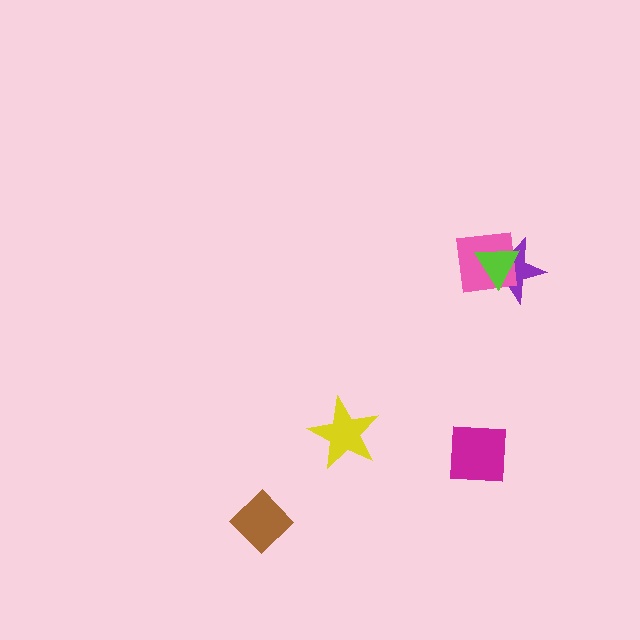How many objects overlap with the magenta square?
0 objects overlap with the magenta square.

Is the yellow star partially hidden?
No, no other shape covers it.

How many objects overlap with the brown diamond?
0 objects overlap with the brown diamond.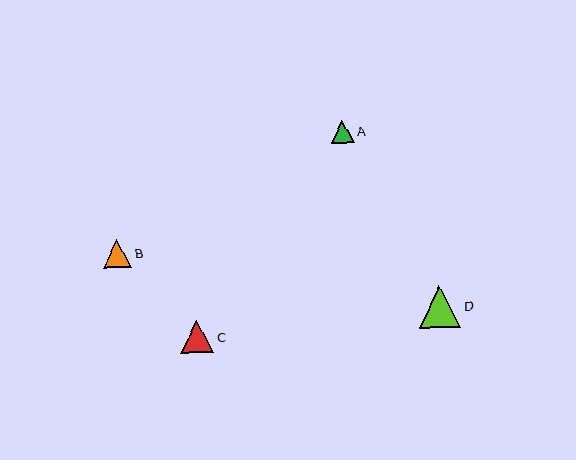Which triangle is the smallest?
Triangle A is the smallest with a size of approximately 23 pixels.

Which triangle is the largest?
Triangle D is the largest with a size of approximately 42 pixels.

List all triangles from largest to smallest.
From largest to smallest: D, C, B, A.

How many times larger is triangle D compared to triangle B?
Triangle D is approximately 1.5 times the size of triangle B.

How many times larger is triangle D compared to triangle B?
Triangle D is approximately 1.5 times the size of triangle B.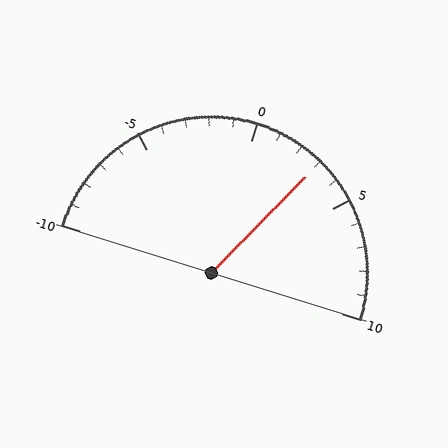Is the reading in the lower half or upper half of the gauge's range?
The reading is in the upper half of the range (-10 to 10).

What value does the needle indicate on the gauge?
The needle indicates approximately 3.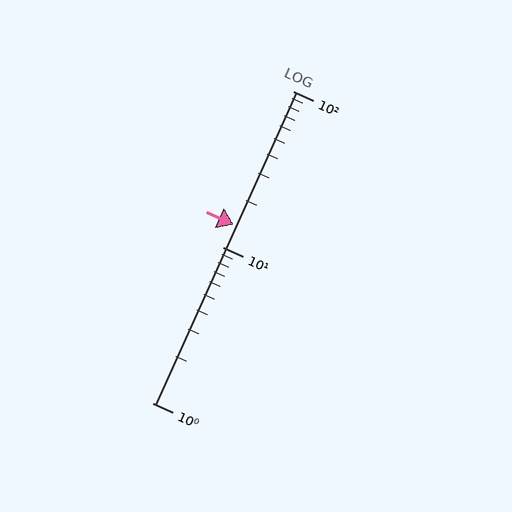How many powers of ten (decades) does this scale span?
The scale spans 2 decades, from 1 to 100.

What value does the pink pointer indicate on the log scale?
The pointer indicates approximately 14.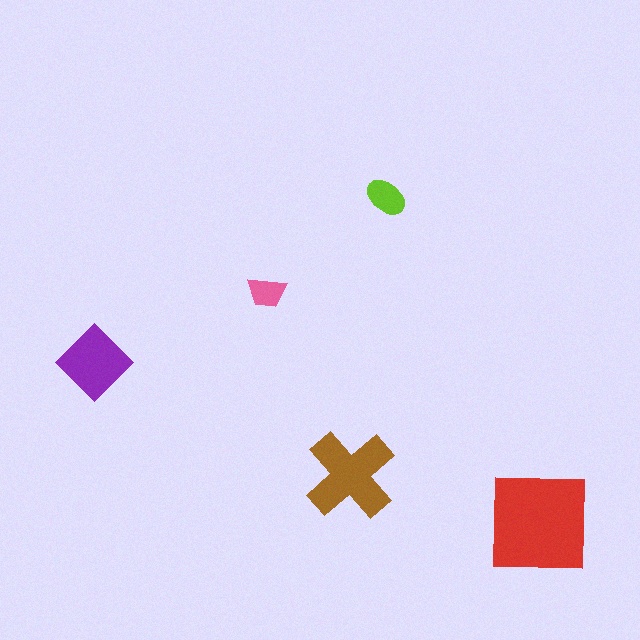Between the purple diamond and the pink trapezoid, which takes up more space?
The purple diamond.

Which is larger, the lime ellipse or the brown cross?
The brown cross.